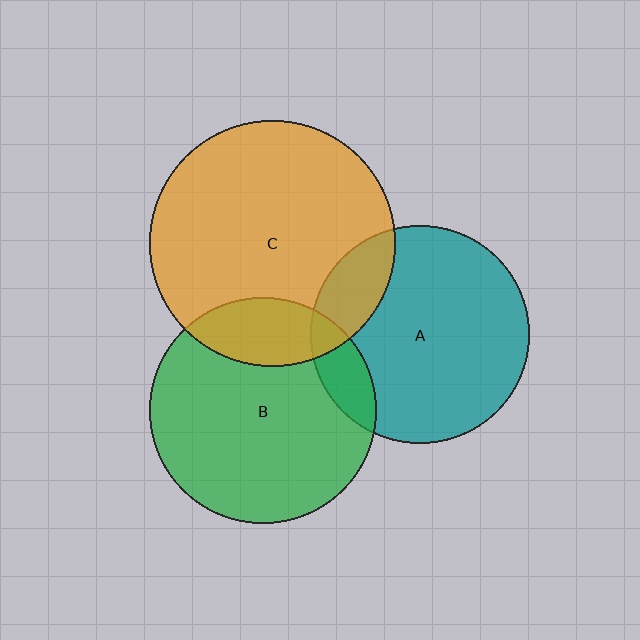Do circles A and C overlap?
Yes.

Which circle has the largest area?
Circle C (orange).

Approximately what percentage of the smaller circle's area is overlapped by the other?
Approximately 15%.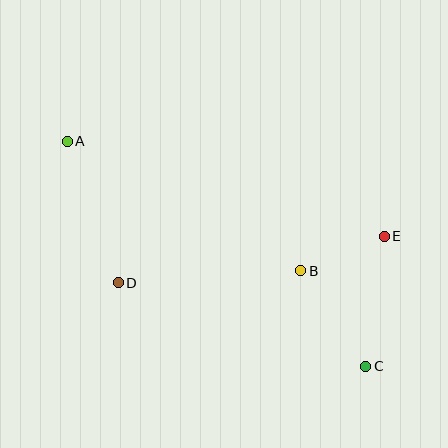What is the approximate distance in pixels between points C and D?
The distance between C and D is approximately 261 pixels.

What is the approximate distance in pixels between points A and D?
The distance between A and D is approximately 150 pixels.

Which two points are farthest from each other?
Points A and C are farthest from each other.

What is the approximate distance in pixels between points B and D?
The distance between B and D is approximately 183 pixels.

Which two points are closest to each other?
Points B and E are closest to each other.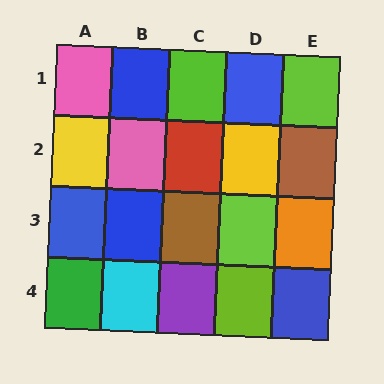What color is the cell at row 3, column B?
Blue.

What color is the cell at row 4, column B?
Cyan.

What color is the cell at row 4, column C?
Purple.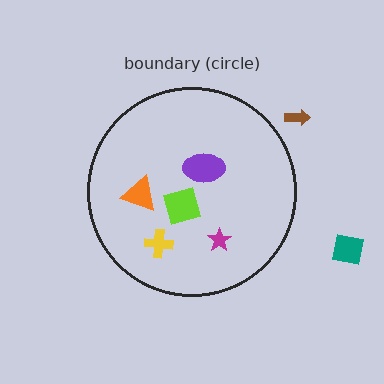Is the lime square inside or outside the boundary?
Inside.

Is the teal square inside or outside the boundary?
Outside.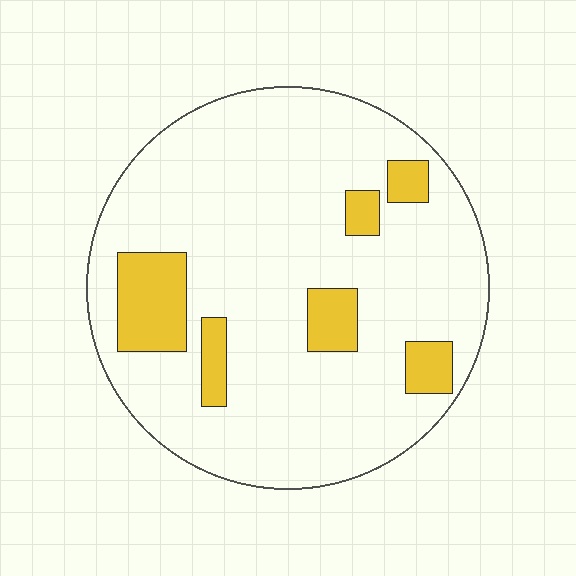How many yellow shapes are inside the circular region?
6.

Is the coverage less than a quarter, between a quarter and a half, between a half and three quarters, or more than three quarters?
Less than a quarter.